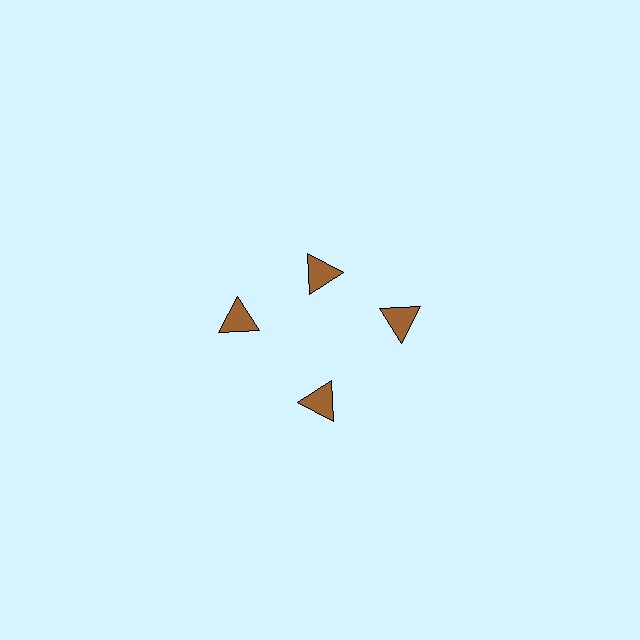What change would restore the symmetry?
The symmetry would be restored by moving it outward, back onto the ring so that all 4 triangles sit at equal angles and equal distance from the center.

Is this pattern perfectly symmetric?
No. The 4 brown triangles are arranged in a ring, but one element near the 12 o'clock position is pulled inward toward the center, breaking the 4-fold rotational symmetry.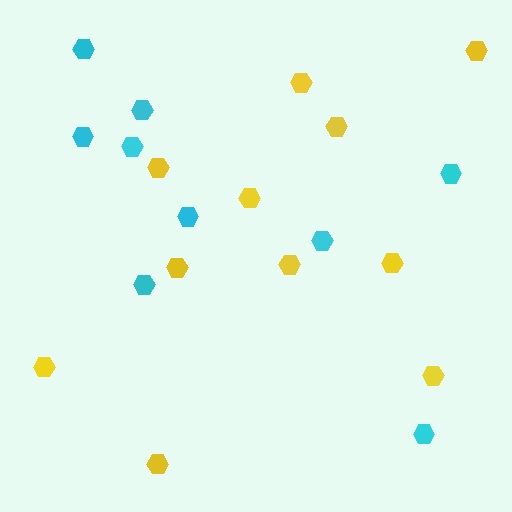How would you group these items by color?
There are 2 groups: one group of yellow hexagons (11) and one group of cyan hexagons (9).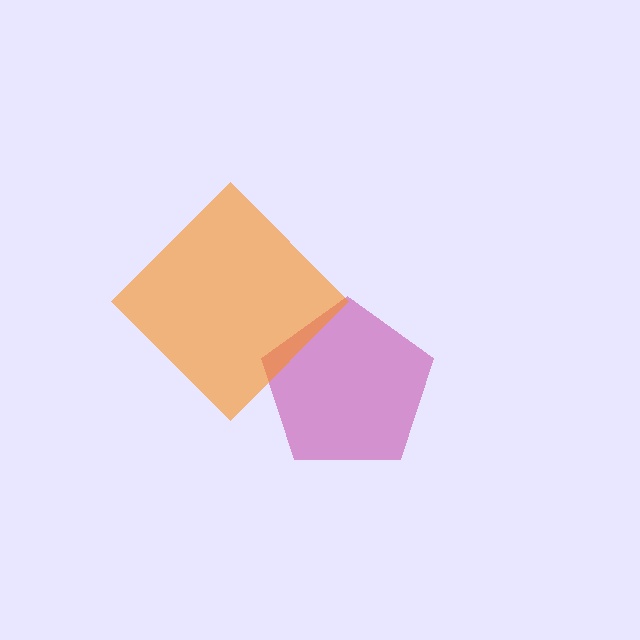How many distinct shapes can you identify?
There are 2 distinct shapes: a magenta pentagon, an orange diamond.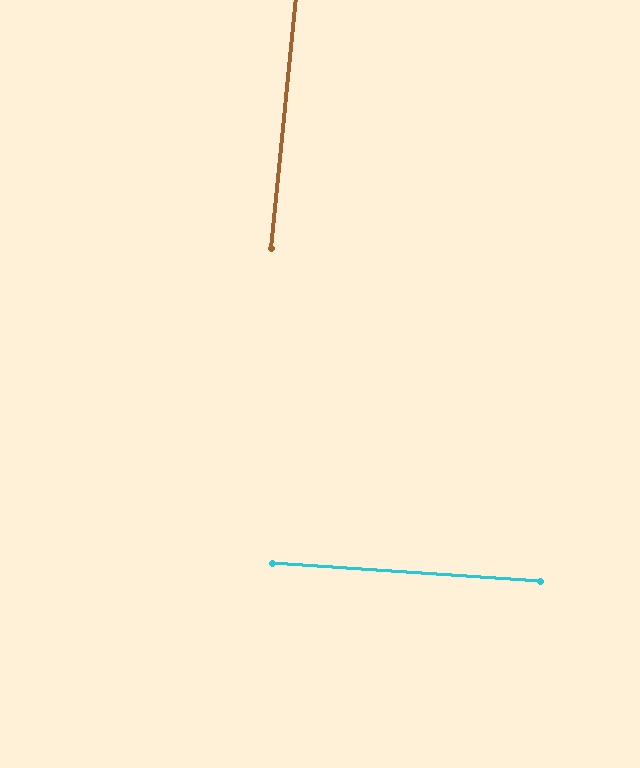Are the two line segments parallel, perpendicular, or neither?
Perpendicular — they meet at approximately 88°.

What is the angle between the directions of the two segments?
Approximately 88 degrees.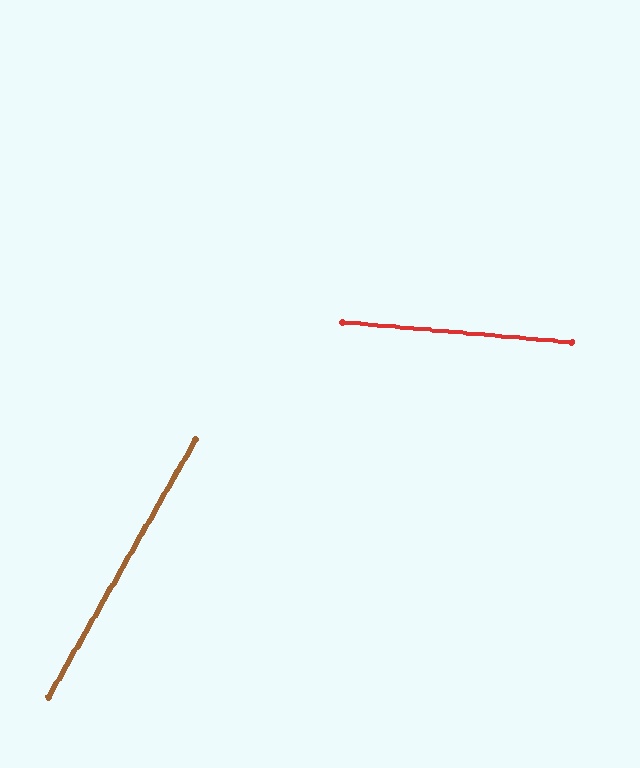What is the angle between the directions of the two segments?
Approximately 65 degrees.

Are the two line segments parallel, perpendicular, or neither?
Neither parallel nor perpendicular — they differ by about 65°.